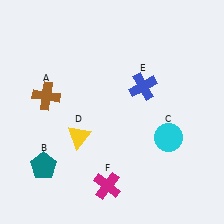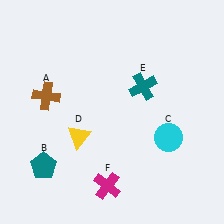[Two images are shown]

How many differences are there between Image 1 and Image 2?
There is 1 difference between the two images.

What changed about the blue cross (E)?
In Image 1, E is blue. In Image 2, it changed to teal.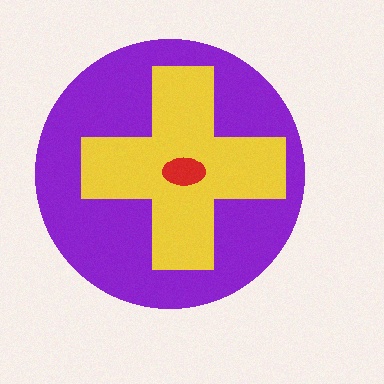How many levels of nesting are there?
3.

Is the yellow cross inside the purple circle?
Yes.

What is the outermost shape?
The purple circle.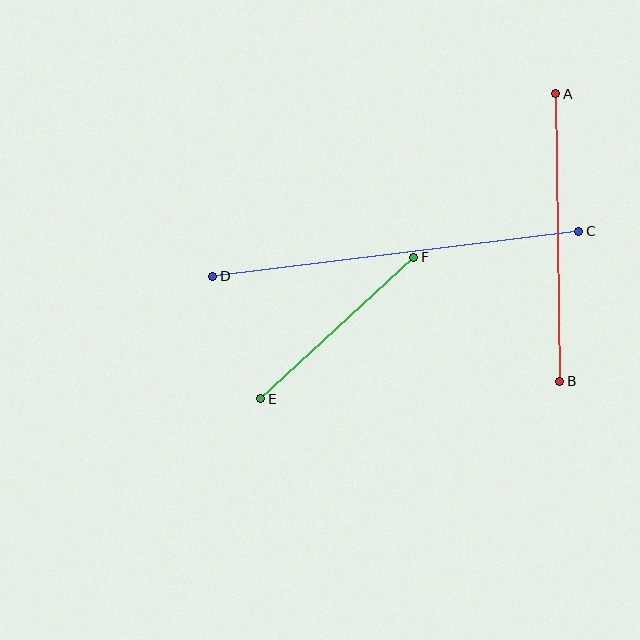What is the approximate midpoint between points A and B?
The midpoint is at approximately (558, 237) pixels.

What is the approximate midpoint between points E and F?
The midpoint is at approximately (337, 328) pixels.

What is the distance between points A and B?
The distance is approximately 288 pixels.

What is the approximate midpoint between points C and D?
The midpoint is at approximately (396, 254) pixels.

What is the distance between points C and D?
The distance is approximately 369 pixels.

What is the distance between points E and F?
The distance is approximately 208 pixels.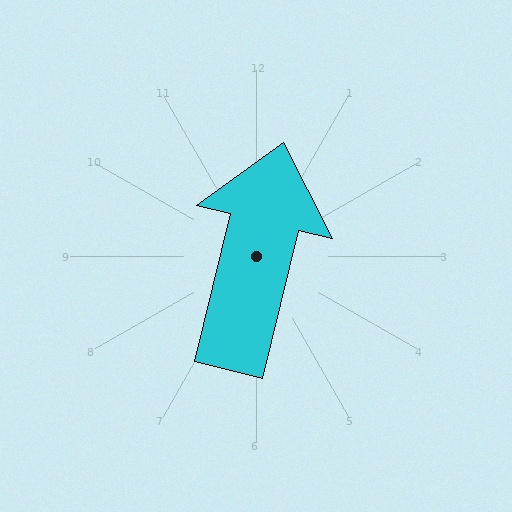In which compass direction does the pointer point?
North.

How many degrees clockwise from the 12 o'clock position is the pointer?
Approximately 14 degrees.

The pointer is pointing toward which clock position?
Roughly 12 o'clock.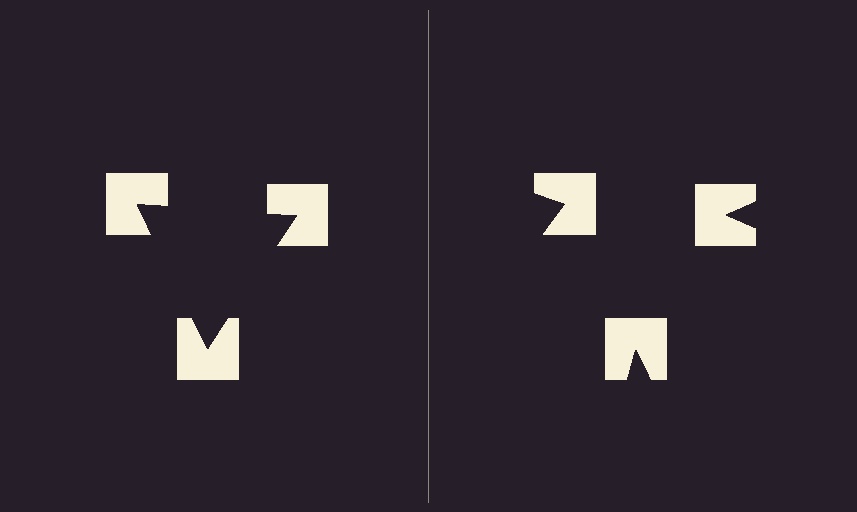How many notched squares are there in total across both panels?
6 — 3 on each side.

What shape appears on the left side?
An illusory triangle.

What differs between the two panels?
The notched squares are positioned identically on both sides; only the wedge orientations differ. On the left they align to a triangle; on the right they are misaligned.